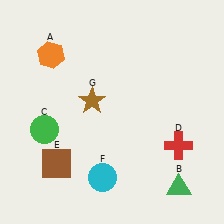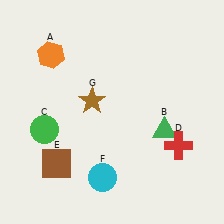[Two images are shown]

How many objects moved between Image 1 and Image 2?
1 object moved between the two images.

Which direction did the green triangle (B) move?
The green triangle (B) moved up.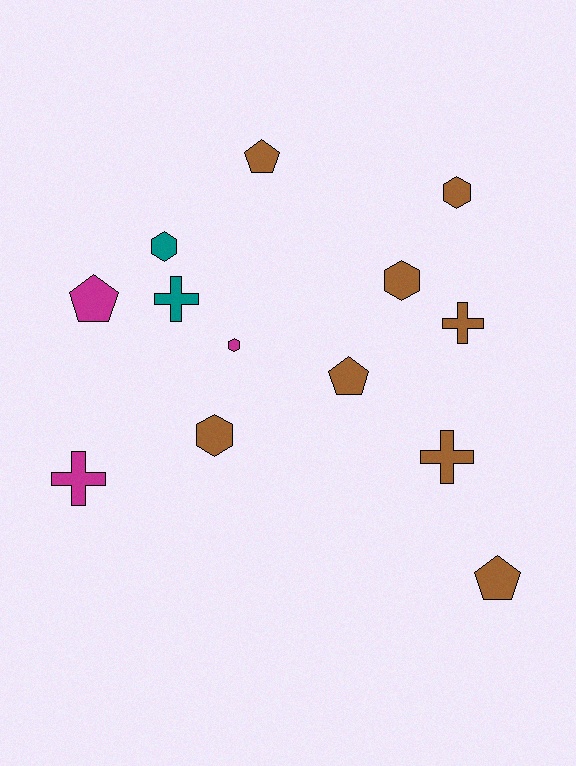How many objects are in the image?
There are 13 objects.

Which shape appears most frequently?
Hexagon, with 5 objects.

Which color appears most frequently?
Brown, with 8 objects.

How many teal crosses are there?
There is 1 teal cross.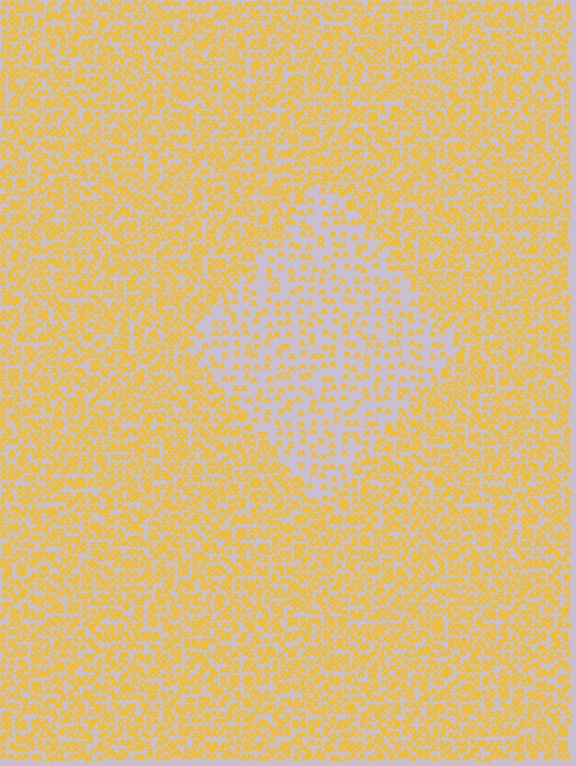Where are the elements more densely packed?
The elements are more densely packed outside the diamond boundary.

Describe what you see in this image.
The image contains small yellow elements arranged at two different densities. A diamond-shaped region is visible where the elements are less densely packed than the surrounding area.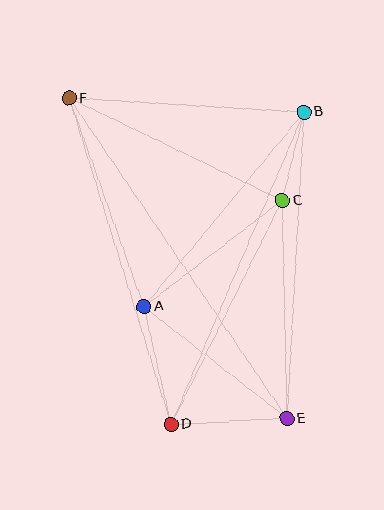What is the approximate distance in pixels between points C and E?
The distance between C and E is approximately 218 pixels.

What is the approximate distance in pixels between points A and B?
The distance between A and B is approximately 252 pixels.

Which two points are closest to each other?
Points B and C are closest to each other.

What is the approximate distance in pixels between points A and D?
The distance between A and D is approximately 121 pixels.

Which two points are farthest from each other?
Points E and F are farthest from each other.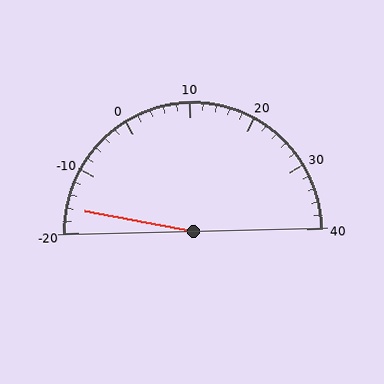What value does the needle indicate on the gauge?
The needle indicates approximately -16.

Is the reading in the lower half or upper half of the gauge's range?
The reading is in the lower half of the range (-20 to 40).